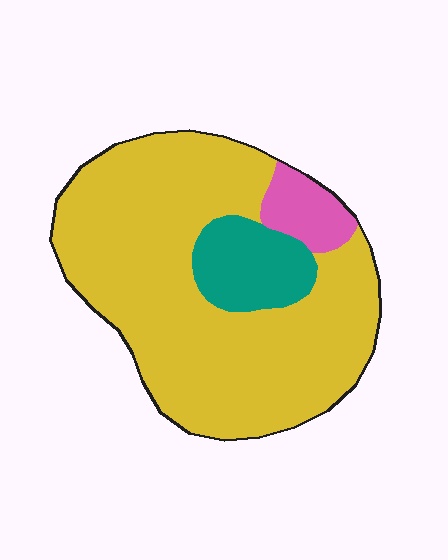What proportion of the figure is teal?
Teal takes up about one eighth (1/8) of the figure.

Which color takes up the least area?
Pink, at roughly 5%.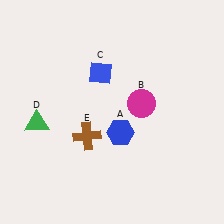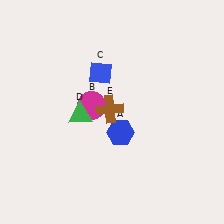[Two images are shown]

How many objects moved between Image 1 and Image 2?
3 objects moved between the two images.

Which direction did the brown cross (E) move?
The brown cross (E) moved up.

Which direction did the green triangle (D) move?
The green triangle (D) moved right.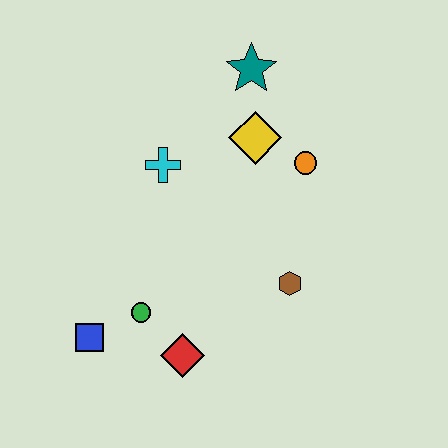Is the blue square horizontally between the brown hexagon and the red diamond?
No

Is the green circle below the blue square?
No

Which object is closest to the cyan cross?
The yellow diamond is closest to the cyan cross.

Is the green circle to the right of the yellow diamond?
No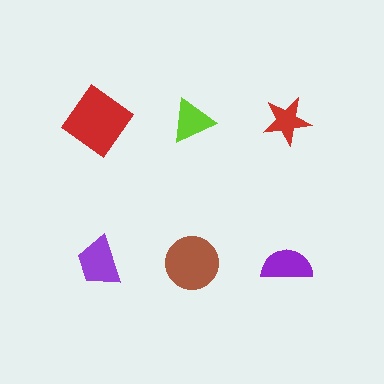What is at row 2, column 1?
A purple trapezoid.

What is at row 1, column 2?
A lime triangle.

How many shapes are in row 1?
3 shapes.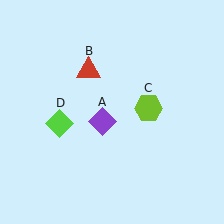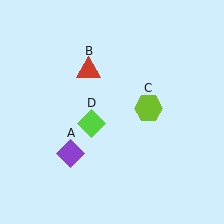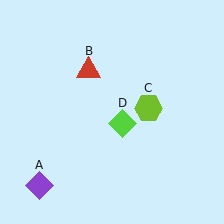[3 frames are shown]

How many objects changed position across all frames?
2 objects changed position: purple diamond (object A), lime diamond (object D).